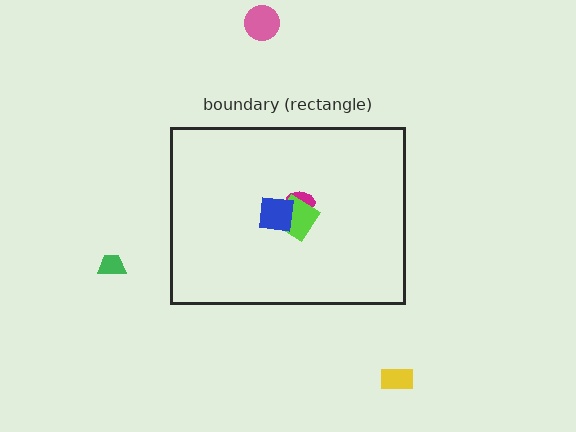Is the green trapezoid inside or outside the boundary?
Outside.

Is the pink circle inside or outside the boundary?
Outside.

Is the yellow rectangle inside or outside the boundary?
Outside.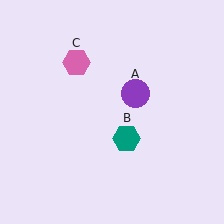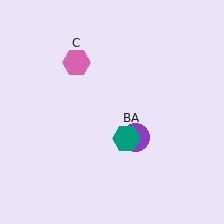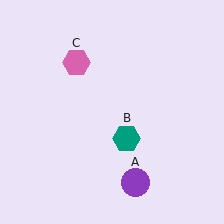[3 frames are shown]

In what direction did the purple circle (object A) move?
The purple circle (object A) moved down.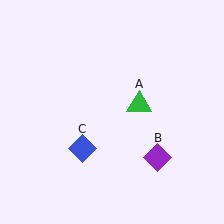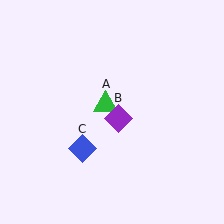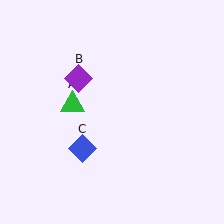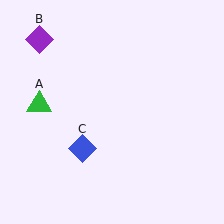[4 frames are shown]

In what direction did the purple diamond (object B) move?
The purple diamond (object B) moved up and to the left.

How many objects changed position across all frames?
2 objects changed position: green triangle (object A), purple diamond (object B).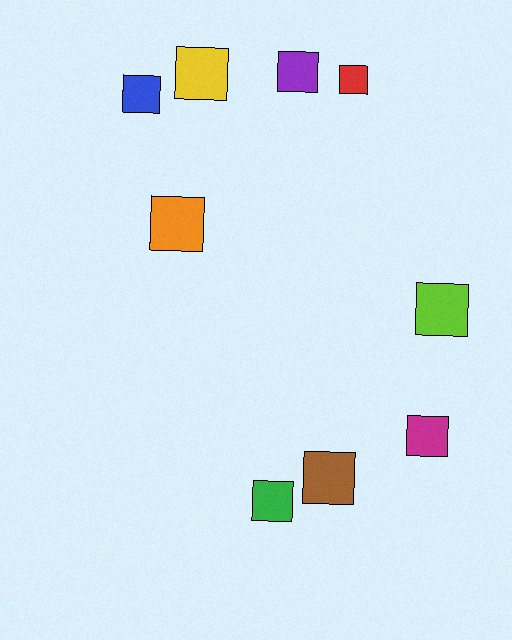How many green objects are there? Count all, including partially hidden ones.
There is 1 green object.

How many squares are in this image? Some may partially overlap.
There are 9 squares.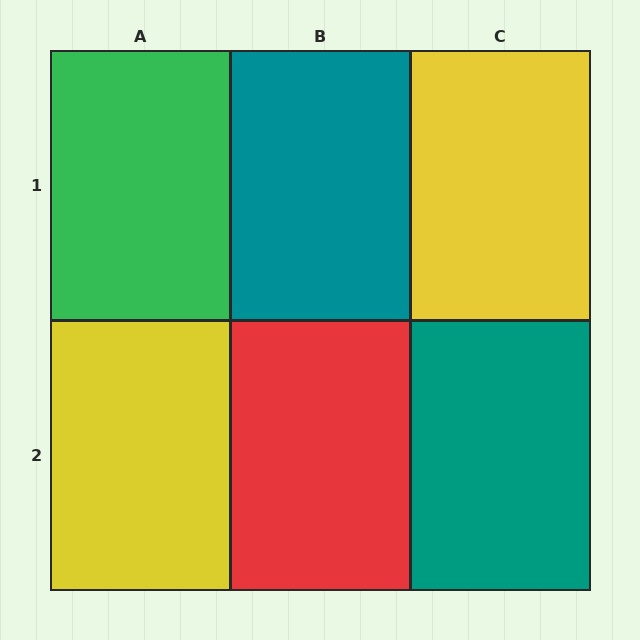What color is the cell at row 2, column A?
Yellow.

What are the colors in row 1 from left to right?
Green, teal, yellow.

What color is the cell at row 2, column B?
Red.